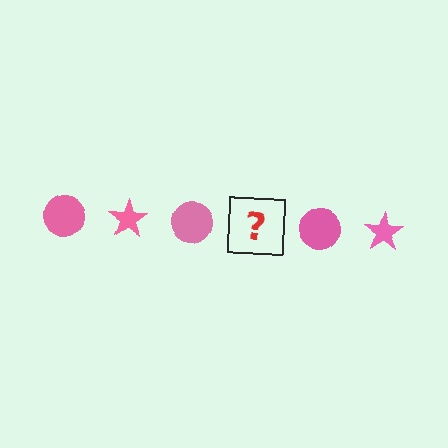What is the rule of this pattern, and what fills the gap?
The rule is that the pattern cycles through circle, star shapes in pink. The gap should be filled with a pink star.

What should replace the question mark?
The question mark should be replaced with a pink star.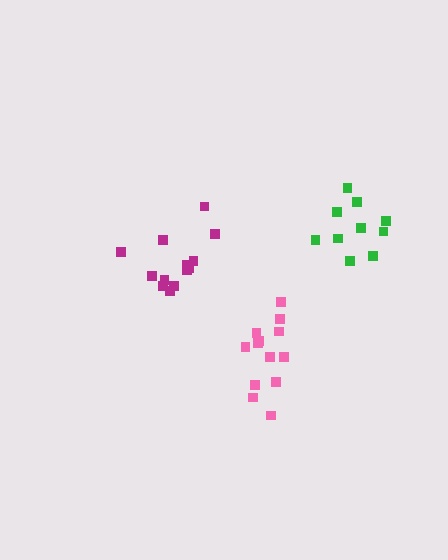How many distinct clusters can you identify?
There are 3 distinct clusters.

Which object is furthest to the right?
The green cluster is rightmost.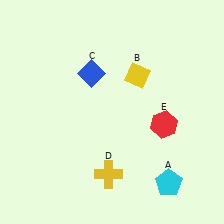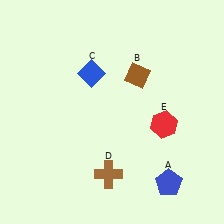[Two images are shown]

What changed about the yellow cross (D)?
In Image 1, D is yellow. In Image 2, it changed to brown.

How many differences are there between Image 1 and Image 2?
There are 3 differences between the two images.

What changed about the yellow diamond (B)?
In Image 1, B is yellow. In Image 2, it changed to brown.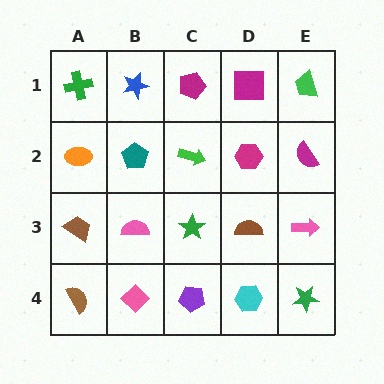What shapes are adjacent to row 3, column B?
A teal pentagon (row 2, column B), a pink diamond (row 4, column B), a brown trapezoid (row 3, column A), a green star (row 3, column C).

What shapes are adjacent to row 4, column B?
A pink semicircle (row 3, column B), a brown semicircle (row 4, column A), a purple pentagon (row 4, column C).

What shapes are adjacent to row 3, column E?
A magenta semicircle (row 2, column E), a green star (row 4, column E), a brown semicircle (row 3, column D).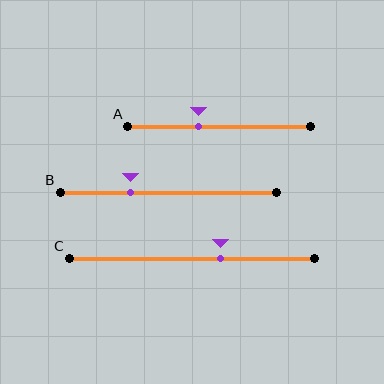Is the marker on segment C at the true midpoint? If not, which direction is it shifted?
No, the marker on segment C is shifted to the right by about 12% of the segment length.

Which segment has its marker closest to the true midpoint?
Segment A has its marker closest to the true midpoint.